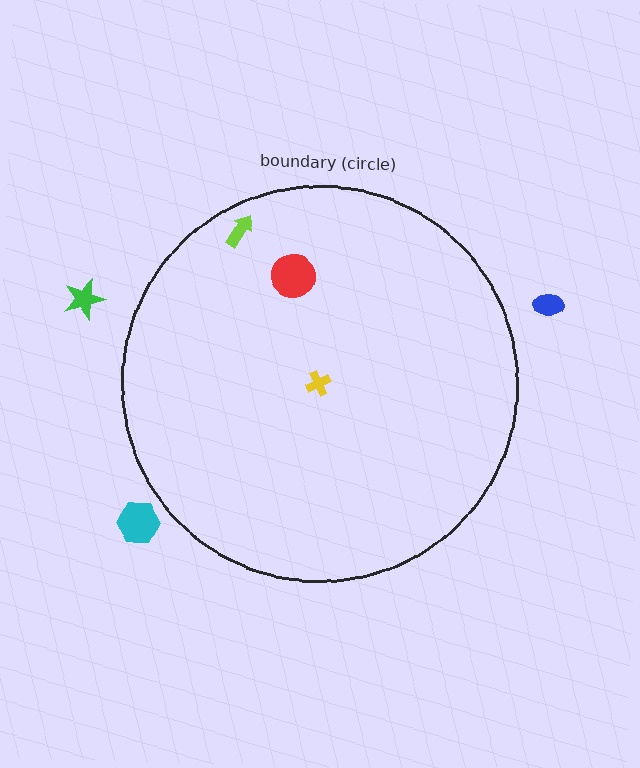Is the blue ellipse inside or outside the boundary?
Outside.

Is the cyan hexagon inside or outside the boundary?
Outside.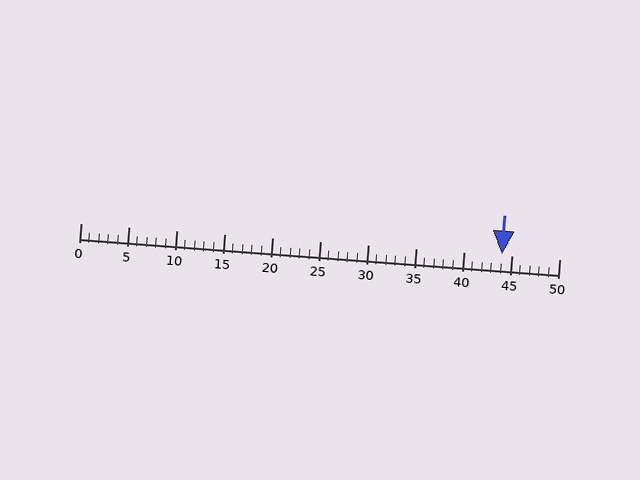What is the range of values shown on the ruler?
The ruler shows values from 0 to 50.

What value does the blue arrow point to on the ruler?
The blue arrow points to approximately 44.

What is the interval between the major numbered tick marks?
The major tick marks are spaced 5 units apart.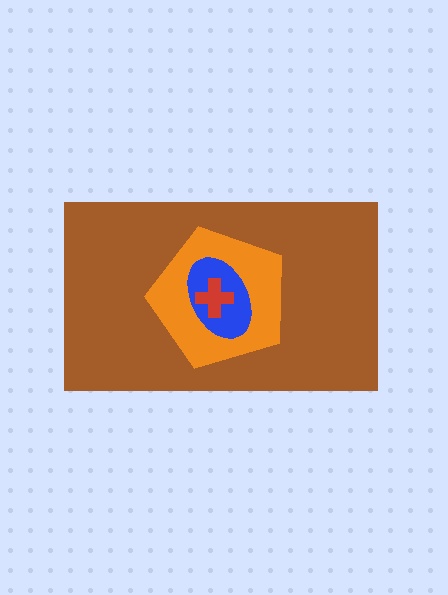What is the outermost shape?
The brown rectangle.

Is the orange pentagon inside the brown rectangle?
Yes.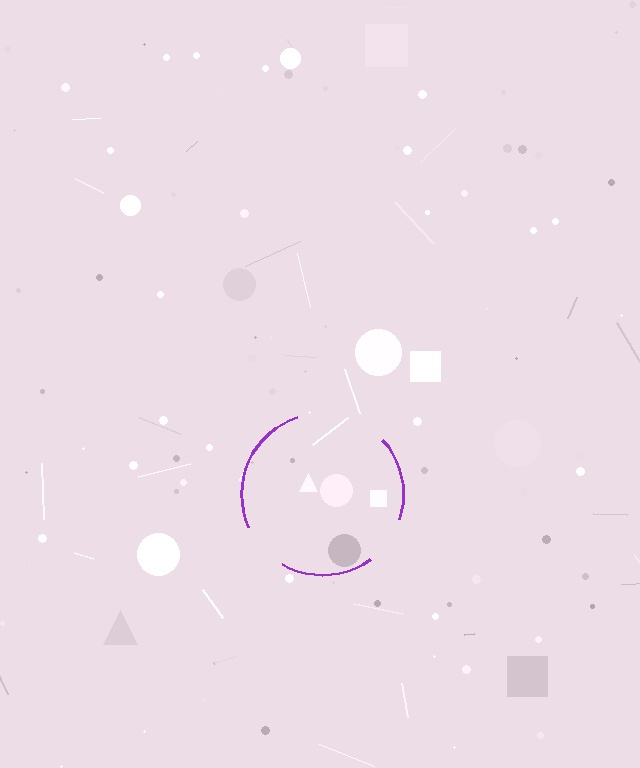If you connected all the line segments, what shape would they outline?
They would outline a circle.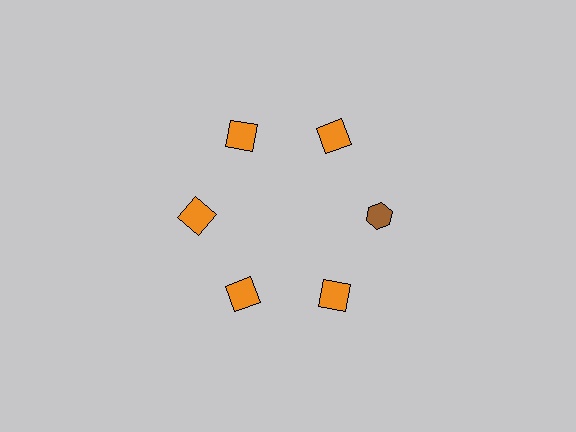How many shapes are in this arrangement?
There are 6 shapes arranged in a ring pattern.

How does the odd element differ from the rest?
It differs in both color (brown instead of orange) and shape (hexagon instead of square).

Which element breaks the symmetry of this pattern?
The brown hexagon at roughly the 3 o'clock position breaks the symmetry. All other shapes are orange squares.